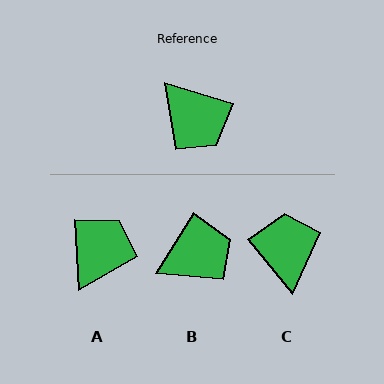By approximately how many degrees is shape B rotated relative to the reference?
Approximately 76 degrees counter-clockwise.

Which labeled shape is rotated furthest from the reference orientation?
C, about 147 degrees away.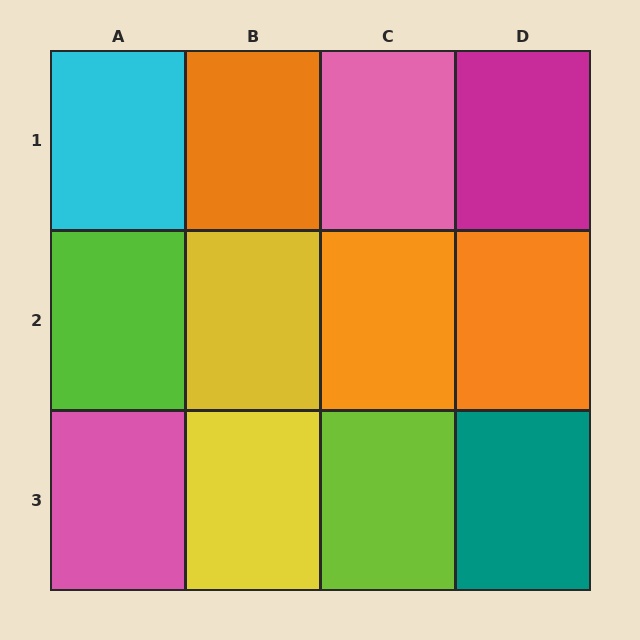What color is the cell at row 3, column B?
Yellow.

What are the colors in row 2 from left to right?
Lime, yellow, orange, orange.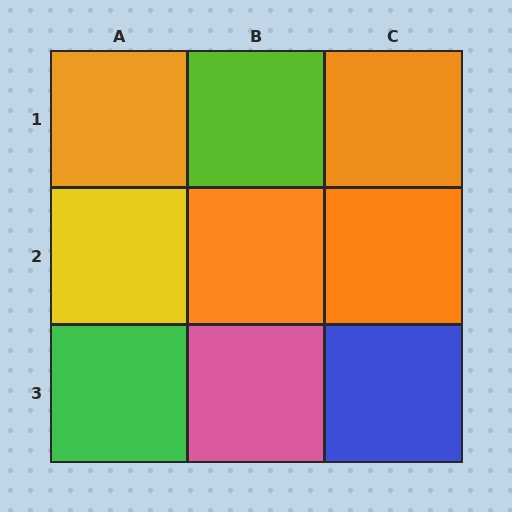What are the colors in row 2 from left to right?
Yellow, orange, orange.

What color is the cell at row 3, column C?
Blue.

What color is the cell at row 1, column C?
Orange.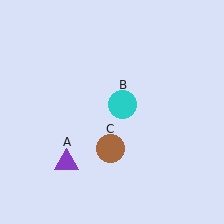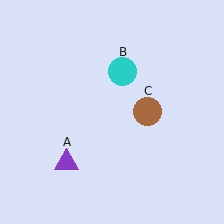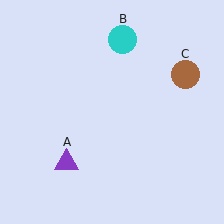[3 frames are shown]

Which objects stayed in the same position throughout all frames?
Purple triangle (object A) remained stationary.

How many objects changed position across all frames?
2 objects changed position: cyan circle (object B), brown circle (object C).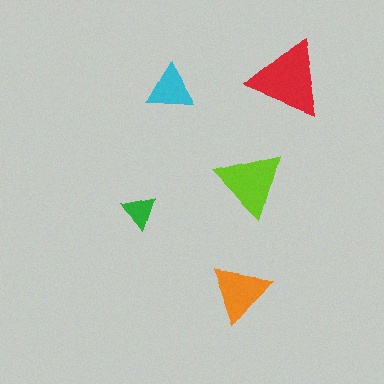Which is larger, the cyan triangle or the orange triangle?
The orange one.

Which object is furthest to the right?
The red triangle is rightmost.